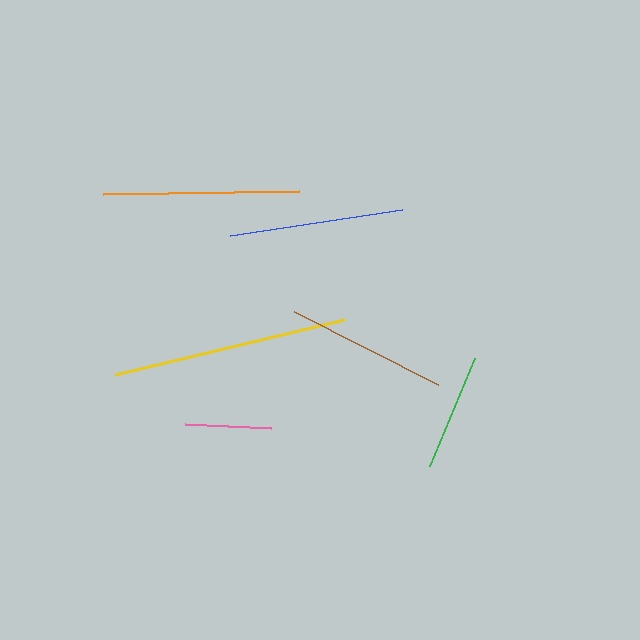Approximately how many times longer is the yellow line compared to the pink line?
The yellow line is approximately 2.7 times the length of the pink line.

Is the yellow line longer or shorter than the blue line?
The yellow line is longer than the blue line.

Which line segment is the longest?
The yellow line is the longest at approximately 236 pixels.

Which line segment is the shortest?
The pink line is the shortest at approximately 87 pixels.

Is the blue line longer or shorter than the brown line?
The blue line is longer than the brown line.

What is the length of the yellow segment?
The yellow segment is approximately 236 pixels long.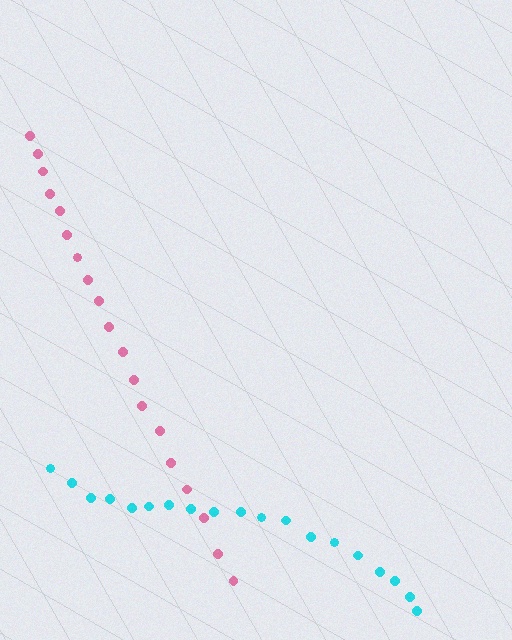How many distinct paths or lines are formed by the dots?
There are 2 distinct paths.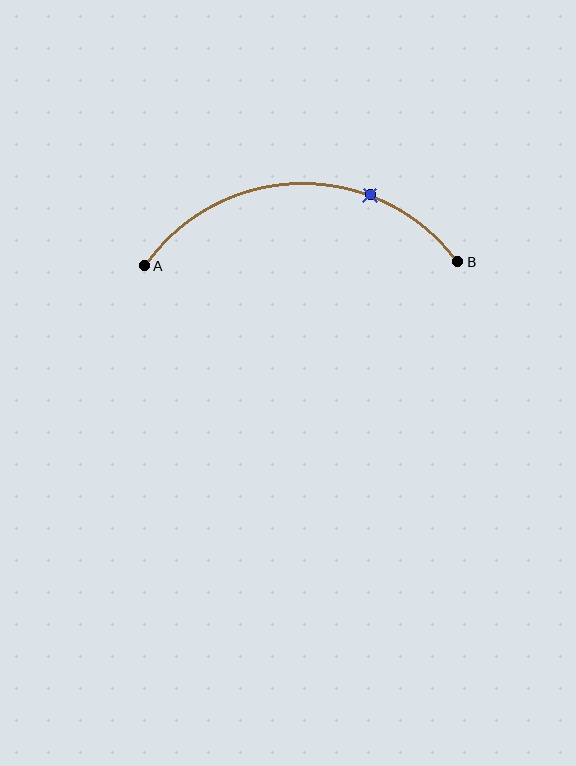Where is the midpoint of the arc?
The arc midpoint is the point on the curve farthest from the straight line joining A and B. It sits above that line.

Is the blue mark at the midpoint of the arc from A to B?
No. The blue mark lies on the arc but is closer to endpoint B. The arc midpoint would be at the point on the curve equidistant along the arc from both A and B.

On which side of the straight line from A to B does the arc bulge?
The arc bulges above the straight line connecting A and B.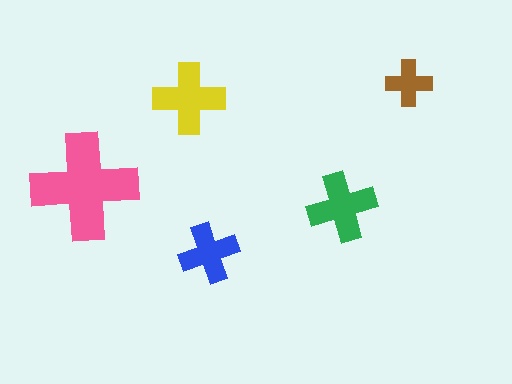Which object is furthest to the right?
The brown cross is rightmost.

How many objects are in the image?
There are 5 objects in the image.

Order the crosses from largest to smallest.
the pink one, the yellow one, the green one, the blue one, the brown one.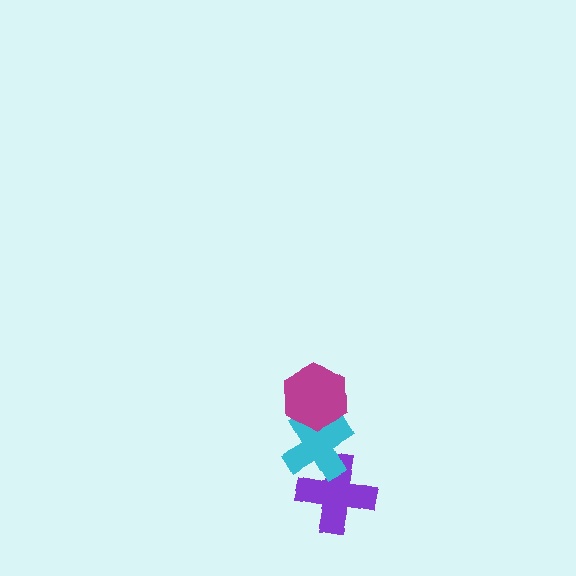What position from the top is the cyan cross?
The cyan cross is 2nd from the top.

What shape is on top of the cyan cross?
The magenta hexagon is on top of the cyan cross.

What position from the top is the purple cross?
The purple cross is 3rd from the top.